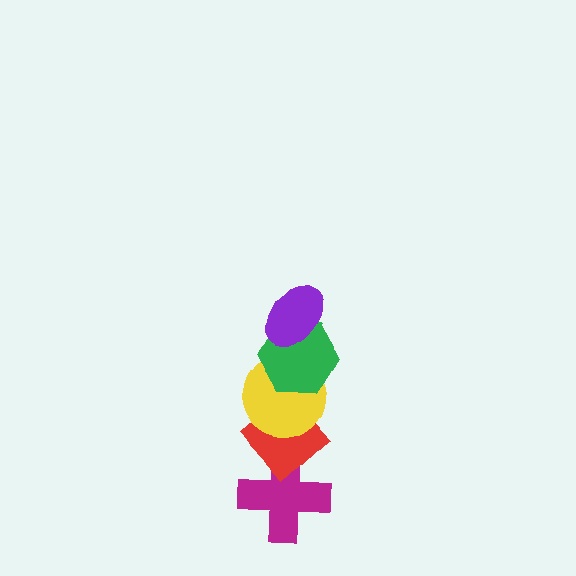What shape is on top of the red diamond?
The yellow circle is on top of the red diamond.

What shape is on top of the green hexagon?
The purple ellipse is on top of the green hexagon.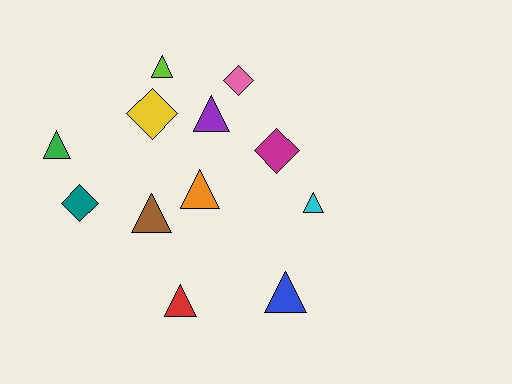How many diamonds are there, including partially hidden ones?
There are 4 diamonds.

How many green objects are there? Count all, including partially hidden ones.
There is 1 green object.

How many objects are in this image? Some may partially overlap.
There are 12 objects.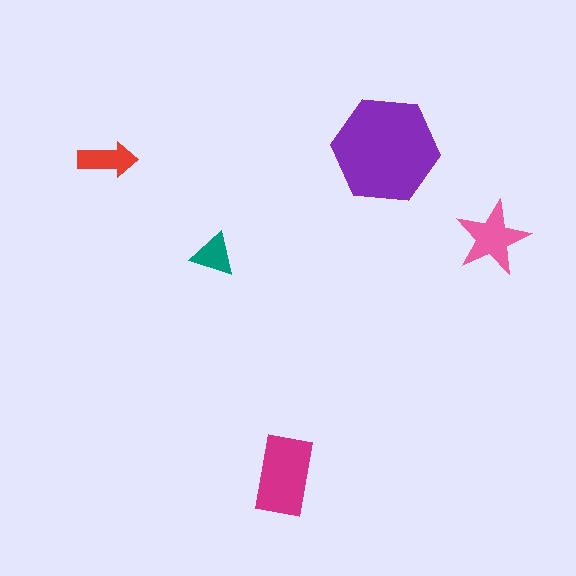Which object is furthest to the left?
The red arrow is leftmost.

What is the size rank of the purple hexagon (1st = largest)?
1st.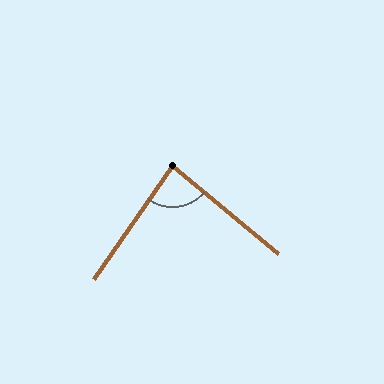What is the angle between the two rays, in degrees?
Approximately 86 degrees.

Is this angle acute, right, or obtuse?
It is approximately a right angle.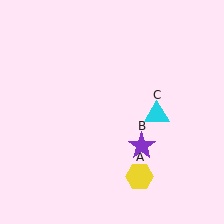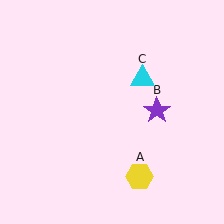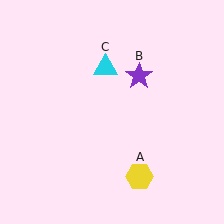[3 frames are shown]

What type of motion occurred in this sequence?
The purple star (object B), cyan triangle (object C) rotated counterclockwise around the center of the scene.